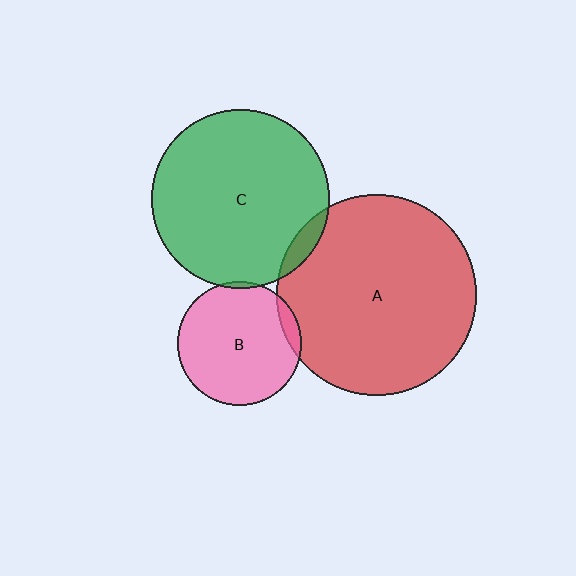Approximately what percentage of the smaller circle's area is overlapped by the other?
Approximately 5%.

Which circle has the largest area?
Circle A (red).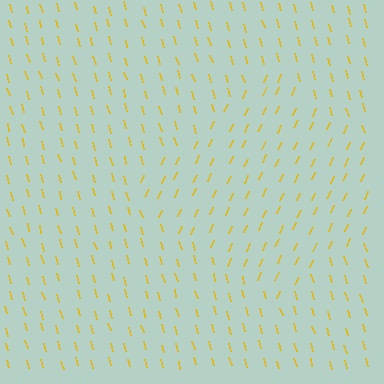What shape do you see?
I see a diamond.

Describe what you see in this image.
The image is filled with small yellow line segments. A diamond region in the image has lines oriented differently from the surrounding lines, creating a visible texture boundary.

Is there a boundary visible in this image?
Yes, there is a texture boundary formed by a change in line orientation.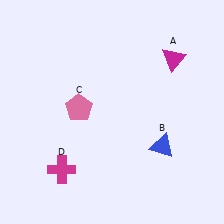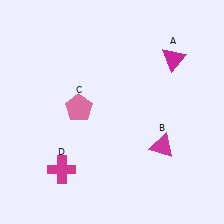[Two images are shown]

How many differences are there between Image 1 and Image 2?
There is 1 difference between the two images.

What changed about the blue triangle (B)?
In Image 1, B is blue. In Image 2, it changed to magenta.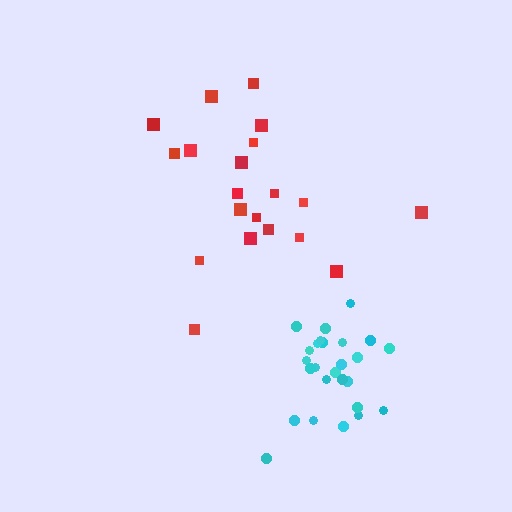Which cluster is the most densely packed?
Cyan.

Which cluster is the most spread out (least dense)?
Red.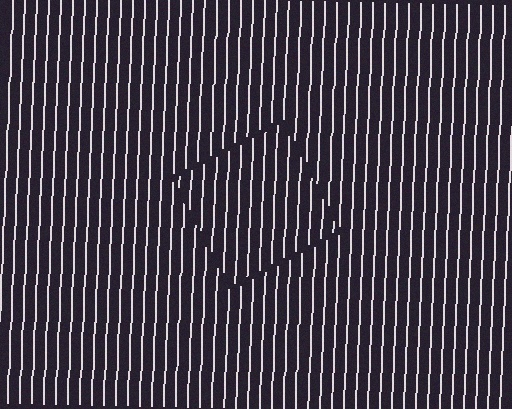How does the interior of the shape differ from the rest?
The interior of the shape contains the same grating, shifted by half a period — the contour is defined by the phase discontinuity where line-ends from the inner and outer gratings abut.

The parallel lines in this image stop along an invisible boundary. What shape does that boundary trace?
An illusory square. The interior of the shape contains the same grating, shifted by half a period — the contour is defined by the phase discontinuity where line-ends from the inner and outer gratings abut.